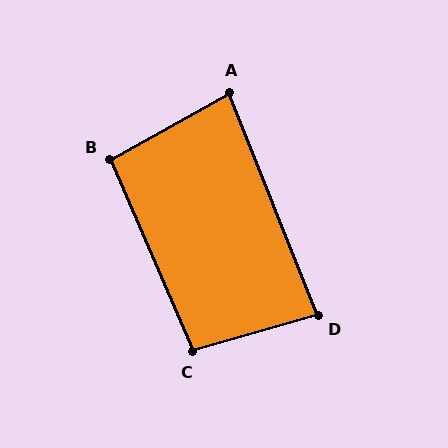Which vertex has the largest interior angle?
C, at approximately 97 degrees.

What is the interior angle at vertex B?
Approximately 96 degrees (obtuse).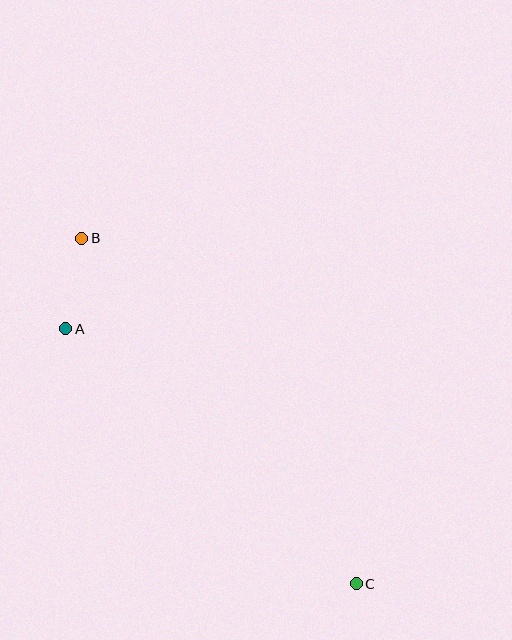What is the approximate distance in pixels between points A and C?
The distance between A and C is approximately 387 pixels.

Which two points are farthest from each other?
Points B and C are farthest from each other.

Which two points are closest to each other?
Points A and B are closest to each other.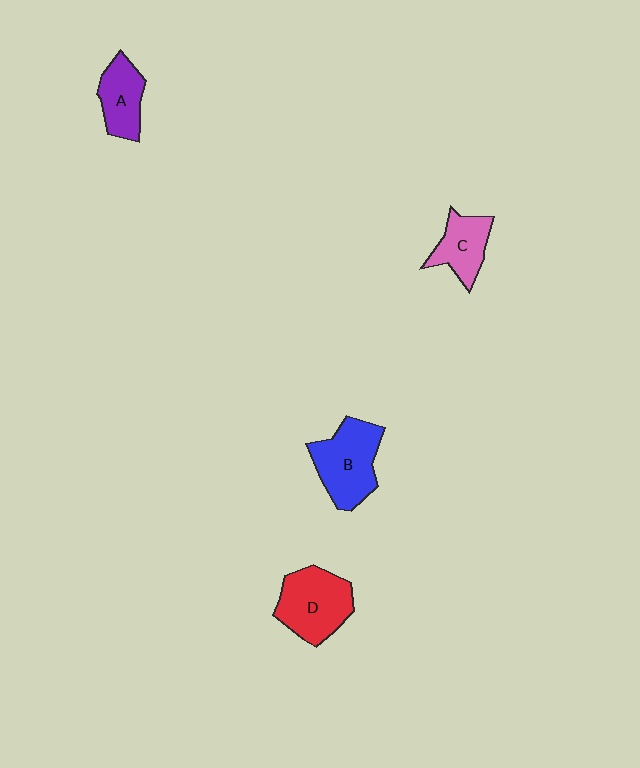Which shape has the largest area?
Shape B (blue).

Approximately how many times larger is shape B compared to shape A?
Approximately 1.5 times.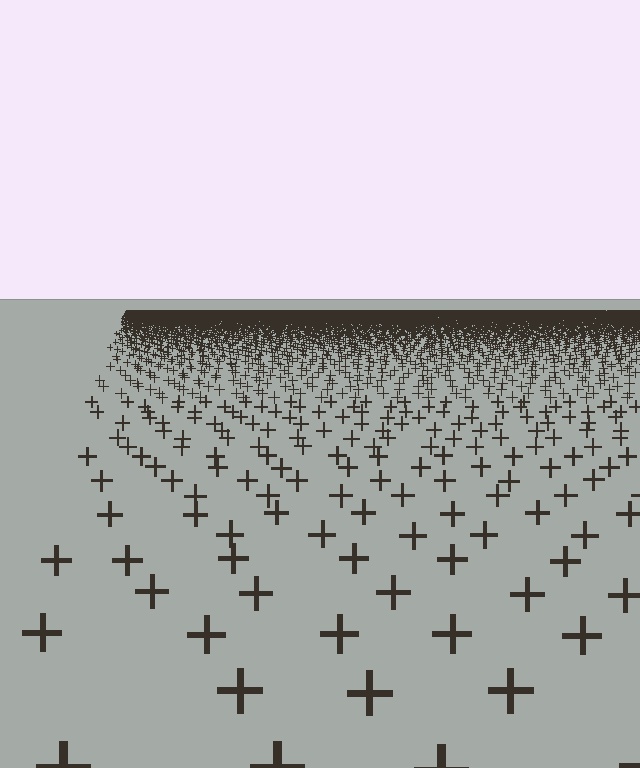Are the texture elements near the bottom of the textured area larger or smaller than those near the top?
Larger. Near the bottom, elements are closer to the viewer and appear at a bigger on-screen size.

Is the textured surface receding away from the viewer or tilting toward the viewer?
The surface is receding away from the viewer. Texture elements get smaller and denser toward the top.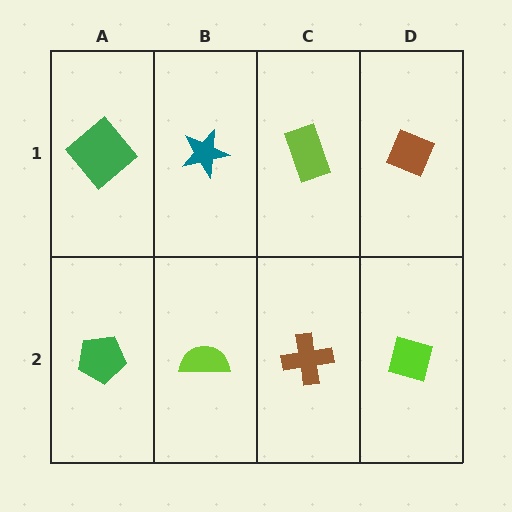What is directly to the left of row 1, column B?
A green diamond.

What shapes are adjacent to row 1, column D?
A lime diamond (row 2, column D), a lime rectangle (row 1, column C).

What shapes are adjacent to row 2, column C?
A lime rectangle (row 1, column C), a lime semicircle (row 2, column B), a lime diamond (row 2, column D).